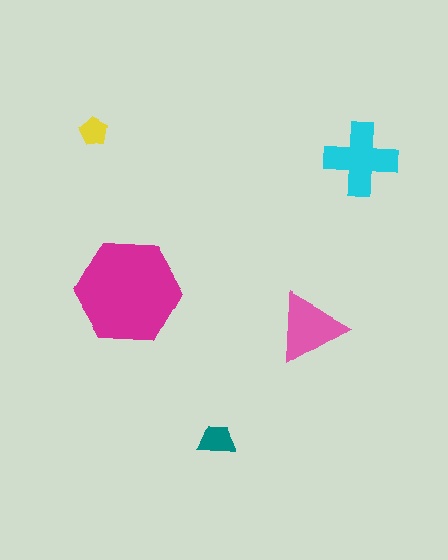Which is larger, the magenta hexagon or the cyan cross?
The magenta hexagon.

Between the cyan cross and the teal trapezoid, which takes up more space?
The cyan cross.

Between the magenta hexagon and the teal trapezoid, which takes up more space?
The magenta hexagon.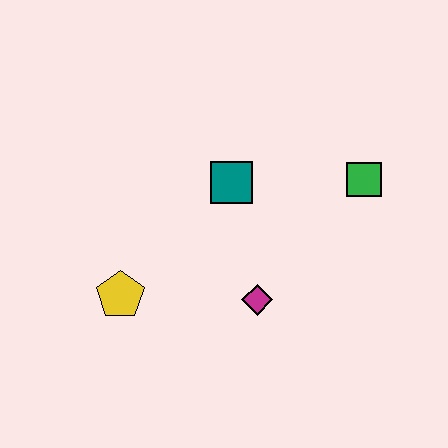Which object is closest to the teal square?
The magenta diamond is closest to the teal square.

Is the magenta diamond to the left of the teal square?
No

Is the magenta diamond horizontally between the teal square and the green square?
Yes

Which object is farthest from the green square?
The yellow pentagon is farthest from the green square.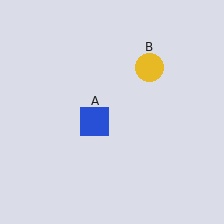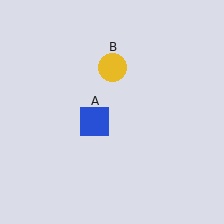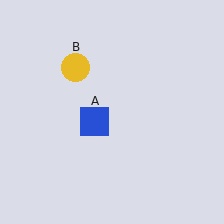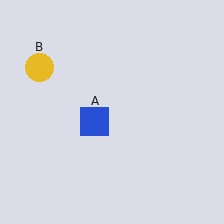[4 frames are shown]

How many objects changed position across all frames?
1 object changed position: yellow circle (object B).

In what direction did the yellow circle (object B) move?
The yellow circle (object B) moved left.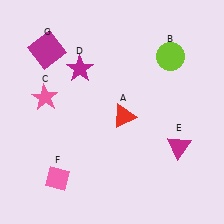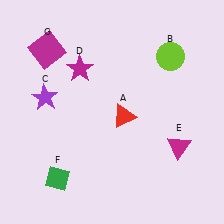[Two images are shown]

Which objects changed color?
C changed from pink to purple. F changed from pink to green.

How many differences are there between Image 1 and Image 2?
There are 2 differences between the two images.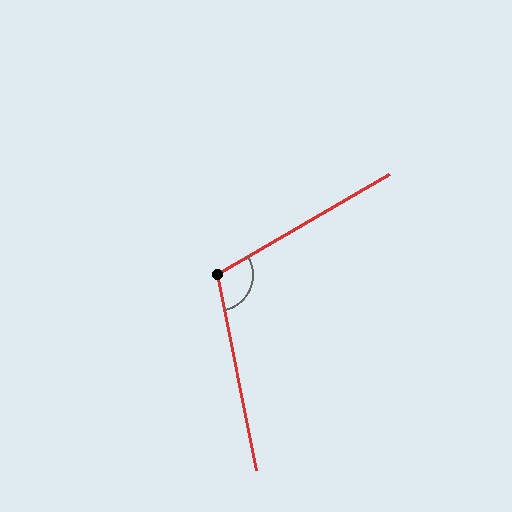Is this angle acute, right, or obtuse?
It is obtuse.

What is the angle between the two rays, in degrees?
Approximately 109 degrees.